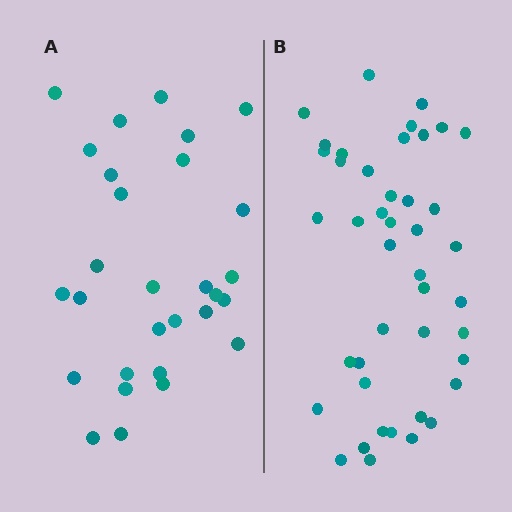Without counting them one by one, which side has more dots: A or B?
Region B (the right region) has more dots.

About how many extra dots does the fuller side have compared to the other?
Region B has approximately 15 more dots than region A.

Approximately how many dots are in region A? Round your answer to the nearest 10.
About 30 dots. (The exact count is 29, which rounds to 30.)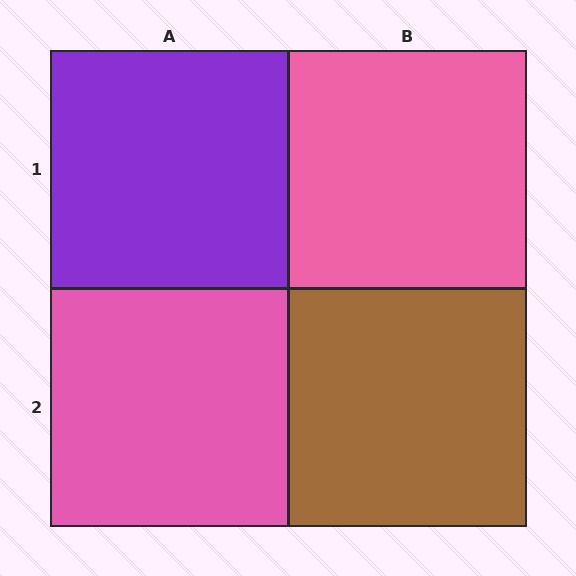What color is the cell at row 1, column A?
Purple.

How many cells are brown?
1 cell is brown.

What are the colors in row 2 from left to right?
Pink, brown.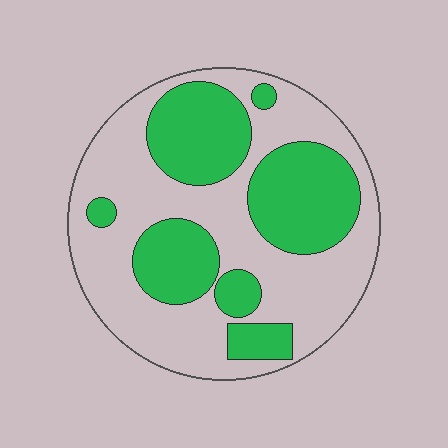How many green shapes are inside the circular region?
7.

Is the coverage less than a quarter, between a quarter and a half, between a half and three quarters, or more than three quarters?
Between a quarter and a half.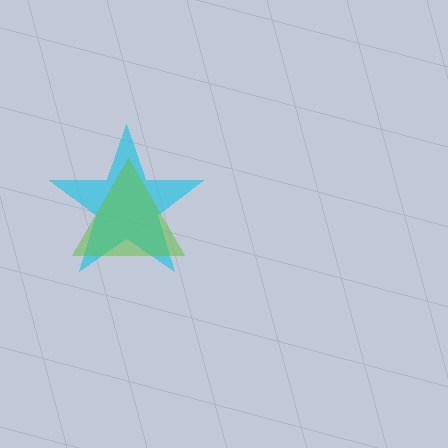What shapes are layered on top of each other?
The layered shapes are: a cyan star, a lime triangle.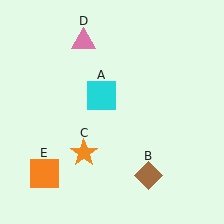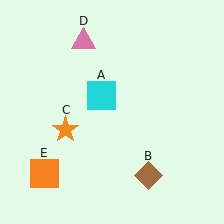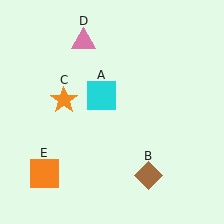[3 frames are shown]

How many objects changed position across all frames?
1 object changed position: orange star (object C).